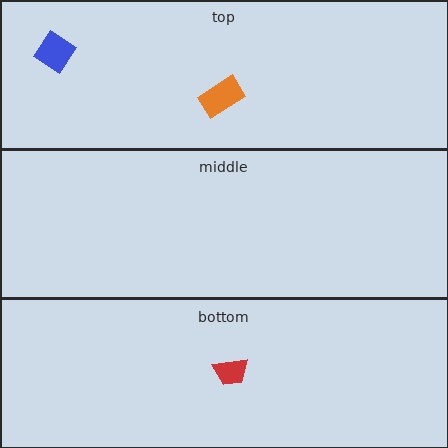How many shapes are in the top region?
2.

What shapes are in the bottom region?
The red trapezoid.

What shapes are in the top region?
The blue diamond, the orange rectangle.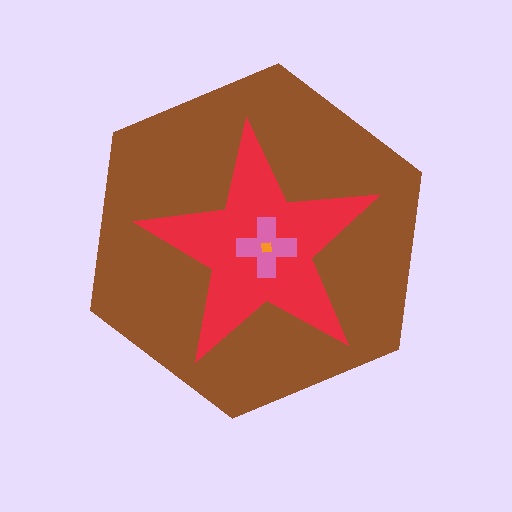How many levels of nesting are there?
4.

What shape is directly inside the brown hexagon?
The red star.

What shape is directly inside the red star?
The pink cross.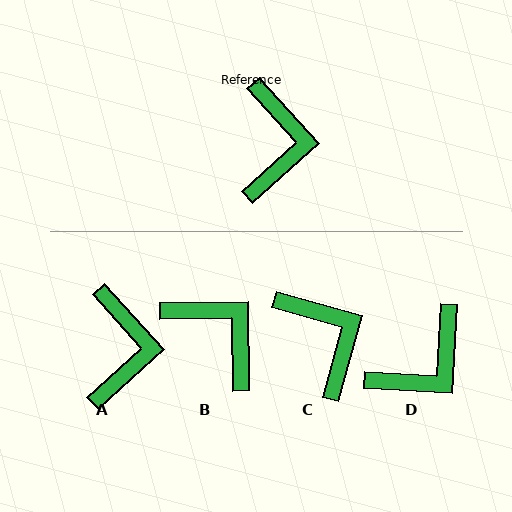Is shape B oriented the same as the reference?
No, it is off by about 48 degrees.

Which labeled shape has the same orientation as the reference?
A.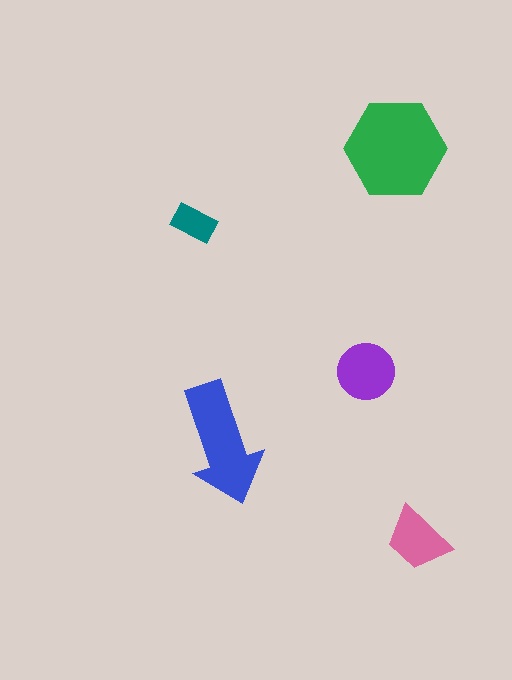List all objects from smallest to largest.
The teal rectangle, the pink trapezoid, the purple circle, the blue arrow, the green hexagon.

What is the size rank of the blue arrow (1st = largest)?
2nd.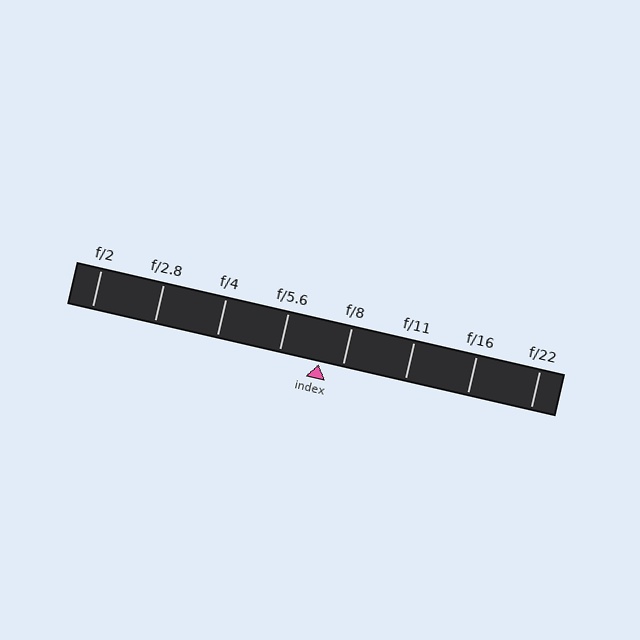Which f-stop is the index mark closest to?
The index mark is closest to f/8.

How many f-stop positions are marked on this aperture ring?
There are 8 f-stop positions marked.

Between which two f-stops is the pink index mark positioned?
The index mark is between f/5.6 and f/8.